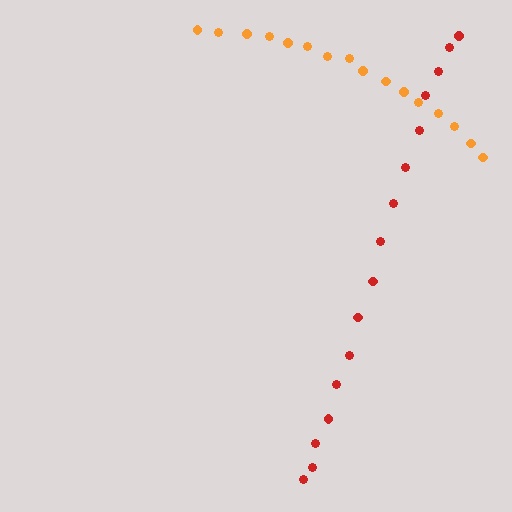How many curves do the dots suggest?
There are 2 distinct paths.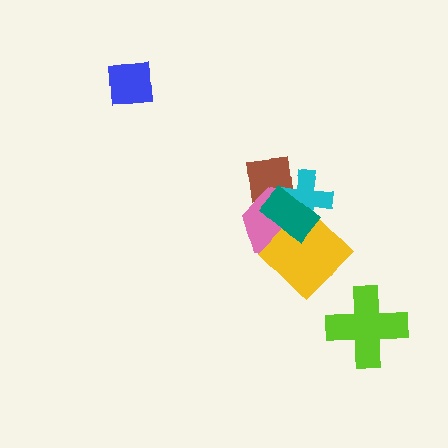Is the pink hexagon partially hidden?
Yes, it is partially covered by another shape.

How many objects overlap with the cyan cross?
4 objects overlap with the cyan cross.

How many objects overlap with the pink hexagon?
4 objects overlap with the pink hexagon.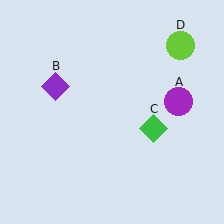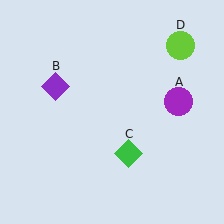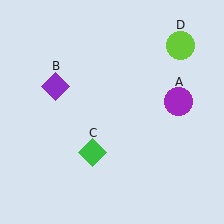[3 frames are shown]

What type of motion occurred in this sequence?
The green diamond (object C) rotated clockwise around the center of the scene.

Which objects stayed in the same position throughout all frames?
Purple circle (object A) and purple diamond (object B) and lime circle (object D) remained stationary.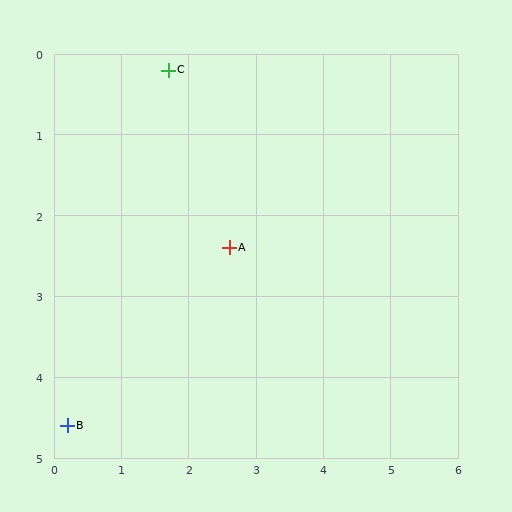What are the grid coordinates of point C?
Point C is at approximately (1.7, 0.2).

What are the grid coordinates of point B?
Point B is at approximately (0.2, 4.6).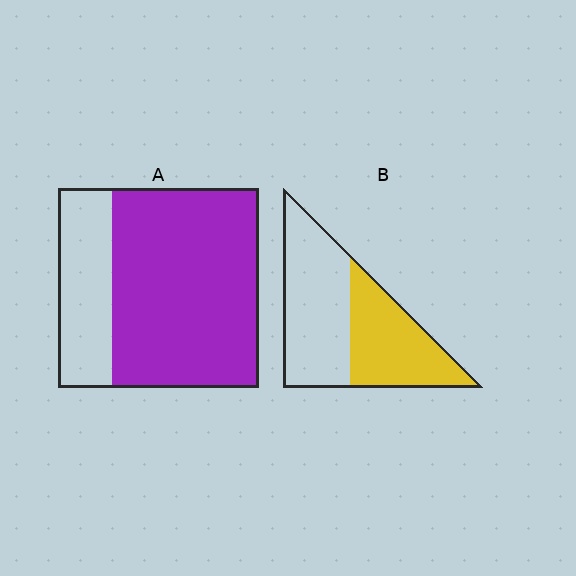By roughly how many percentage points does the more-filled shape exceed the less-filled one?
By roughly 30 percentage points (A over B).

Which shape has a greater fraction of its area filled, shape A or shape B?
Shape A.